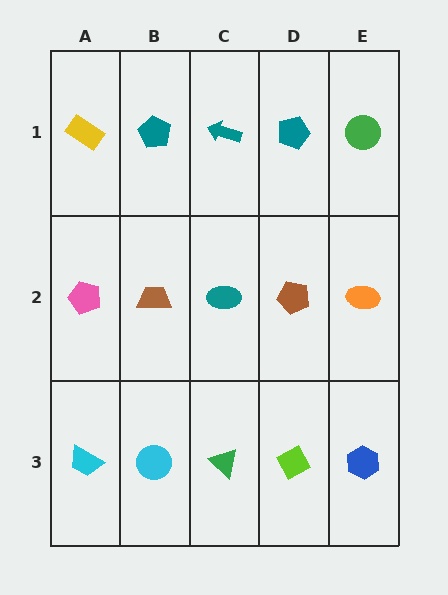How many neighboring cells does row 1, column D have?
3.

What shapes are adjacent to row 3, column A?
A pink pentagon (row 2, column A), a cyan circle (row 3, column B).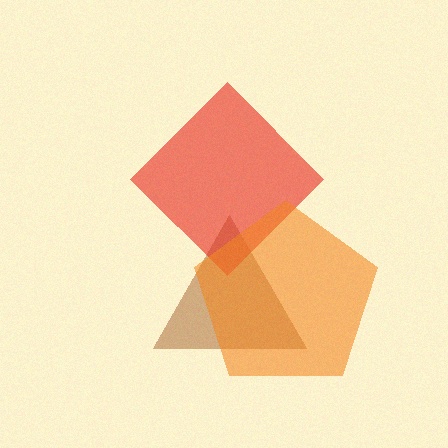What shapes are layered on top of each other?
The layered shapes are: a brown triangle, a red diamond, an orange pentagon.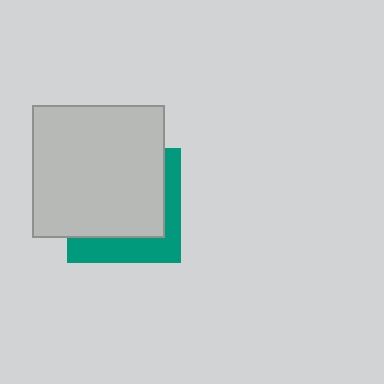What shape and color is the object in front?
The object in front is a light gray square.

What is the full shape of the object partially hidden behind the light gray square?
The partially hidden object is a teal square.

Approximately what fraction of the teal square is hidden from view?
Roughly 67% of the teal square is hidden behind the light gray square.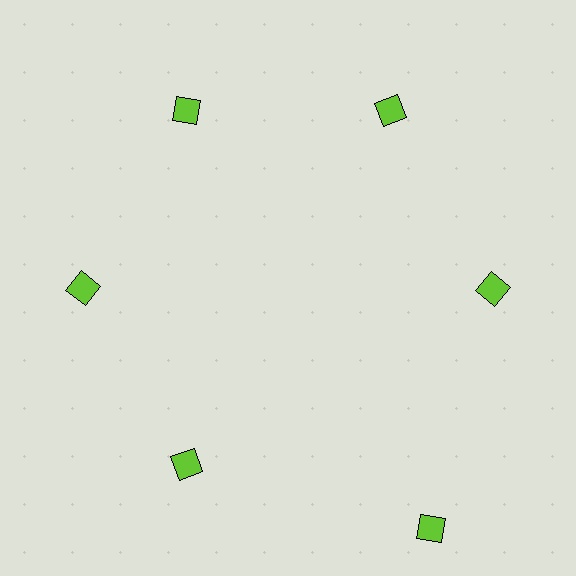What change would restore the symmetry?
The symmetry would be restored by moving it inward, back onto the ring so that all 6 diamonds sit at equal angles and equal distance from the center.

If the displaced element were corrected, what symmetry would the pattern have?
It would have 6-fold rotational symmetry — the pattern would map onto itself every 60 degrees.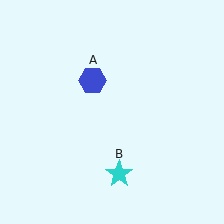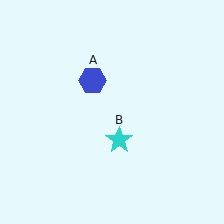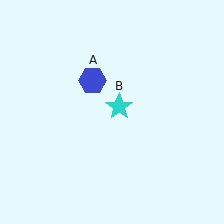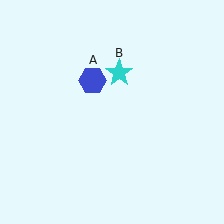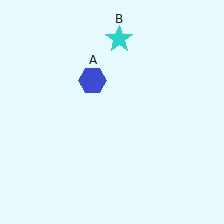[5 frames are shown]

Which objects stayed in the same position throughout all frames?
Blue hexagon (object A) remained stationary.